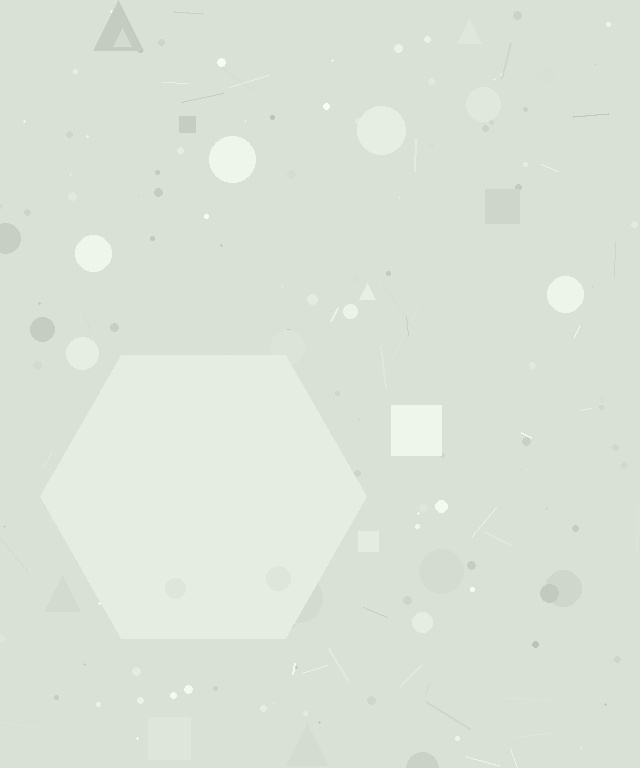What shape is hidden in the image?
A hexagon is hidden in the image.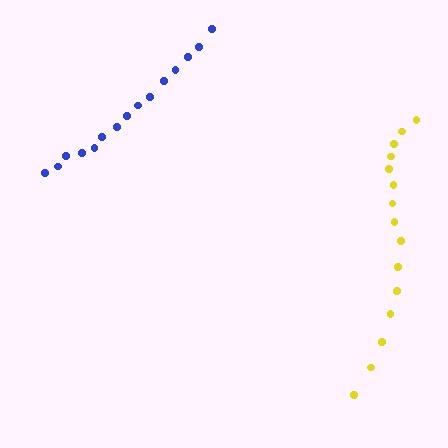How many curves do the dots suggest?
There are 2 distinct paths.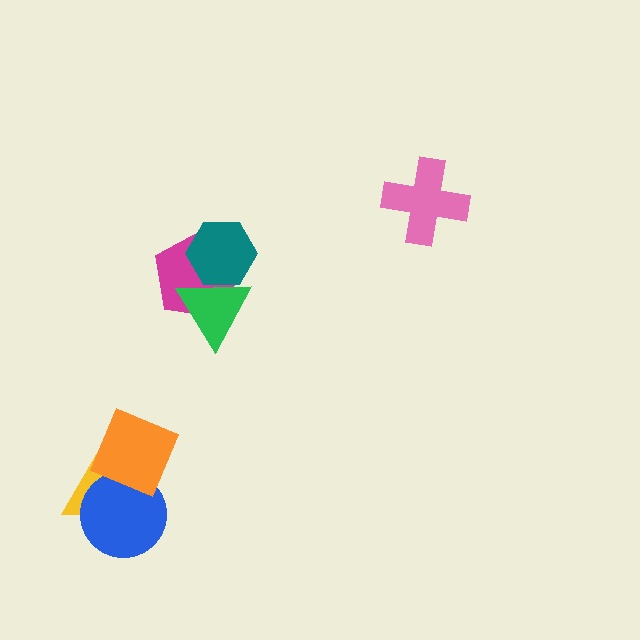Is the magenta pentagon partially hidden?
Yes, it is partially covered by another shape.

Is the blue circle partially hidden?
Yes, it is partially covered by another shape.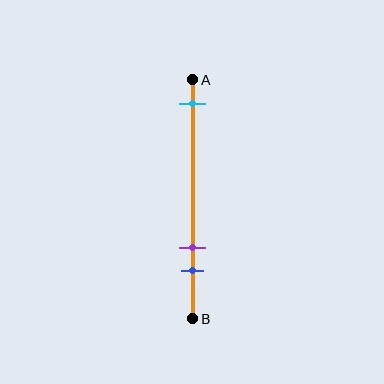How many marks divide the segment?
There are 3 marks dividing the segment.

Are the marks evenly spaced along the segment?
No, the marks are not evenly spaced.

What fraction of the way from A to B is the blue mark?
The blue mark is approximately 80% (0.8) of the way from A to B.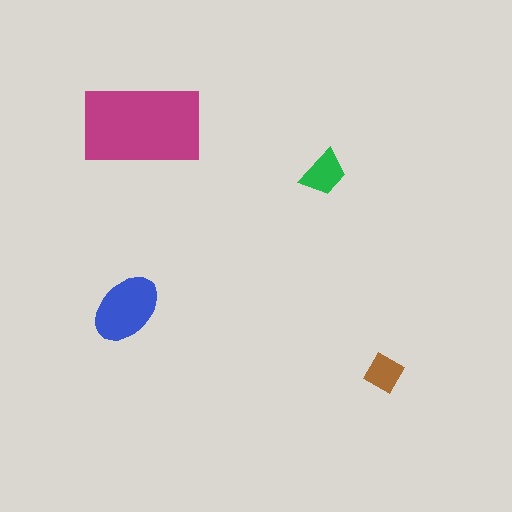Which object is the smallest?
The brown diamond.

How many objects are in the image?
There are 4 objects in the image.